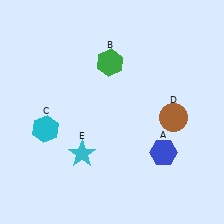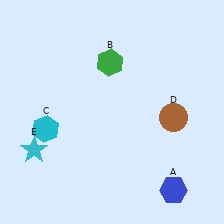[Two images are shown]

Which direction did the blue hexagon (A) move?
The blue hexagon (A) moved down.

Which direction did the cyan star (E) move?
The cyan star (E) moved left.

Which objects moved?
The objects that moved are: the blue hexagon (A), the cyan star (E).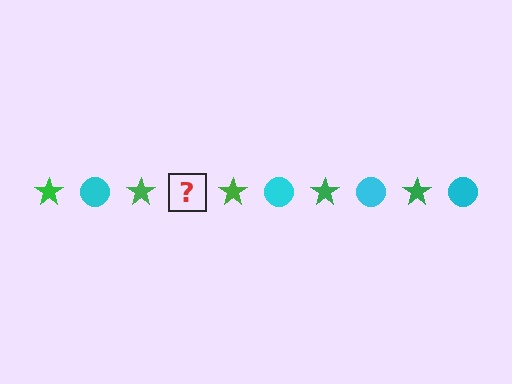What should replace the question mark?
The question mark should be replaced with a cyan circle.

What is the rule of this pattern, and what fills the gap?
The rule is that the pattern alternates between green star and cyan circle. The gap should be filled with a cyan circle.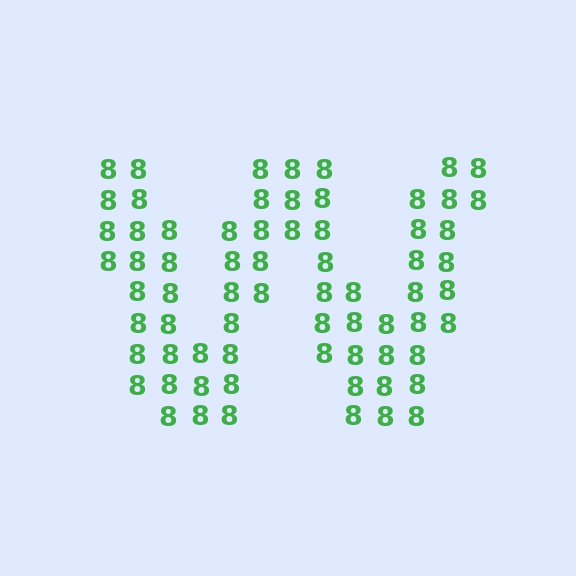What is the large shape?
The large shape is the letter W.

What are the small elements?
The small elements are digit 8's.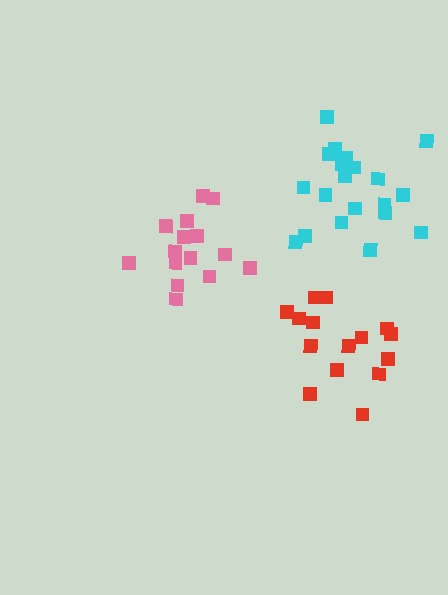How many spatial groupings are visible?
There are 3 spatial groupings.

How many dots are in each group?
Group 1: 15 dots, Group 2: 15 dots, Group 3: 21 dots (51 total).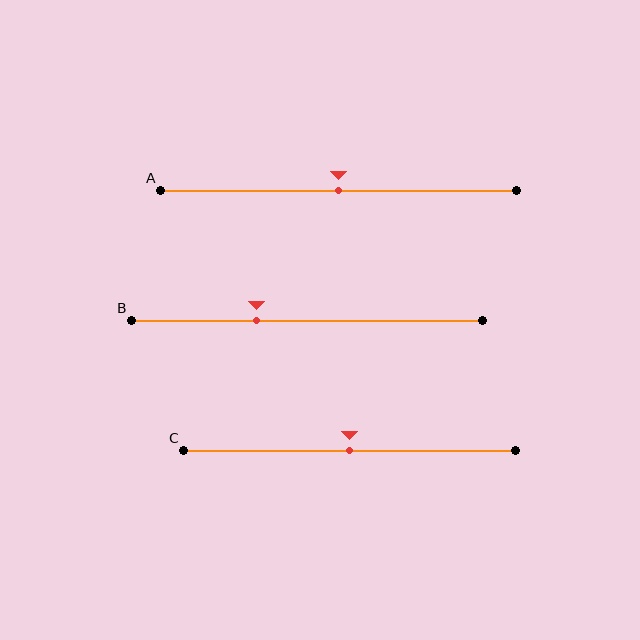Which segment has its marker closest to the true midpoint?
Segment A has its marker closest to the true midpoint.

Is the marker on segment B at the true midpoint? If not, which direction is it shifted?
No, the marker on segment B is shifted to the left by about 14% of the segment length.